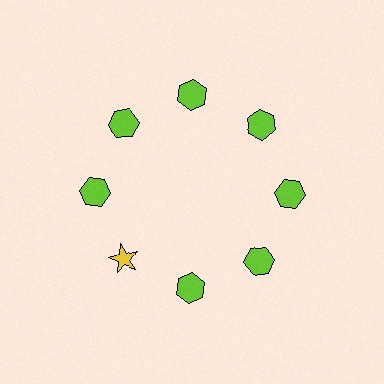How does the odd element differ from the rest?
It differs in both color (yellow instead of lime) and shape (star instead of hexagon).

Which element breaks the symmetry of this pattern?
The yellow star at roughly the 8 o'clock position breaks the symmetry. All other shapes are lime hexagons.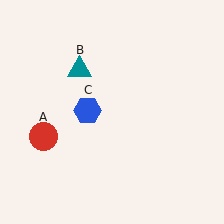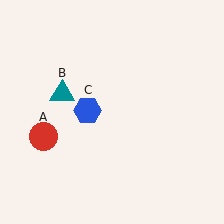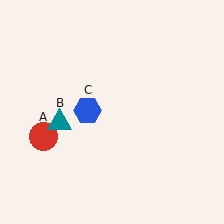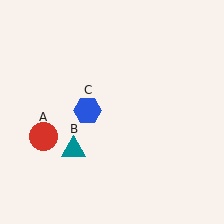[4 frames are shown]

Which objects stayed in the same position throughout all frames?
Red circle (object A) and blue hexagon (object C) remained stationary.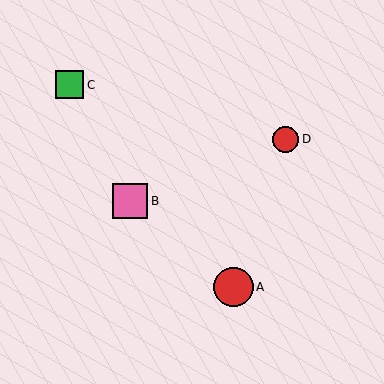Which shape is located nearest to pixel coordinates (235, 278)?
The red circle (labeled A) at (234, 287) is nearest to that location.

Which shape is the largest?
The red circle (labeled A) is the largest.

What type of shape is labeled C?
Shape C is a green square.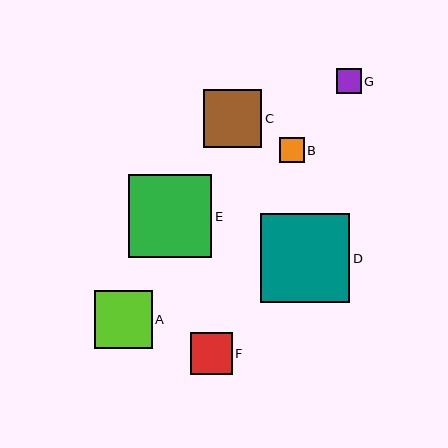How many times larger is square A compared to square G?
Square A is approximately 2.3 times the size of square G.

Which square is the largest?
Square D is the largest with a size of approximately 89 pixels.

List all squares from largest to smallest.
From largest to smallest: D, E, C, A, F, G, B.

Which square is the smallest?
Square B is the smallest with a size of approximately 25 pixels.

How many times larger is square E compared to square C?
Square E is approximately 1.4 times the size of square C.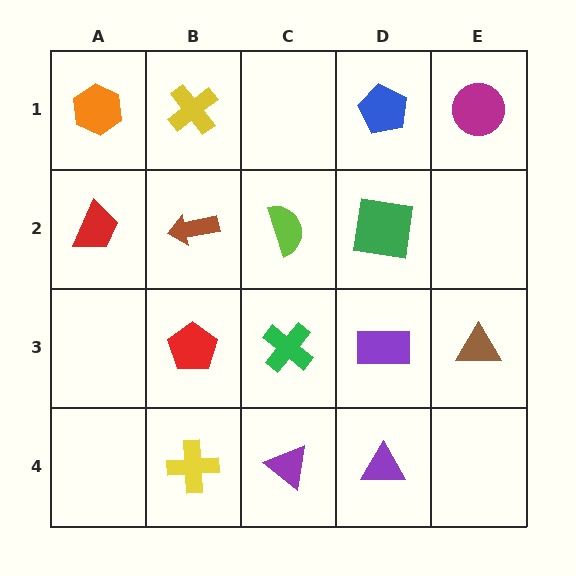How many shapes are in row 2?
4 shapes.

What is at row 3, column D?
A purple rectangle.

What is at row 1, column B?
A yellow cross.